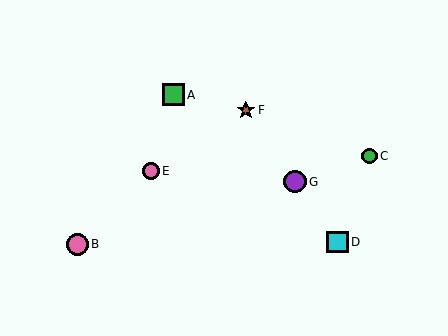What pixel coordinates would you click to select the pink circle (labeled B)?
Click at (77, 244) to select the pink circle B.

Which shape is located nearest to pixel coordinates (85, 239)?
The pink circle (labeled B) at (77, 244) is nearest to that location.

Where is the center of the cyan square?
The center of the cyan square is at (337, 242).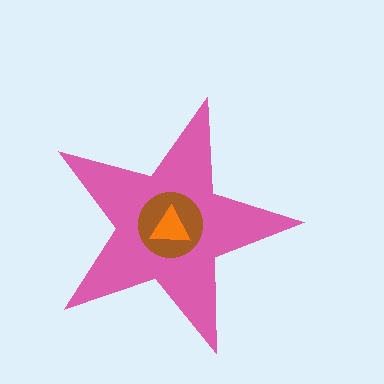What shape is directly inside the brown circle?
The orange triangle.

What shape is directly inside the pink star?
The brown circle.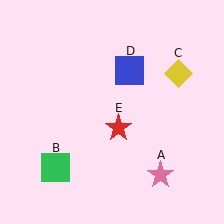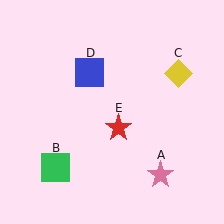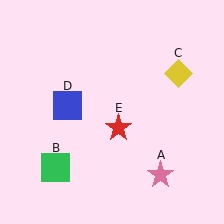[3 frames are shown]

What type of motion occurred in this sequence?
The blue square (object D) rotated counterclockwise around the center of the scene.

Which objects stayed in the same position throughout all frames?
Pink star (object A) and green square (object B) and yellow diamond (object C) and red star (object E) remained stationary.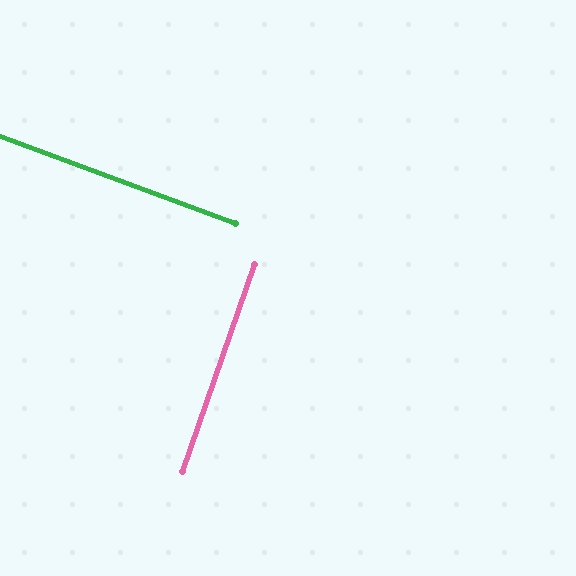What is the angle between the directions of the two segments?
Approximately 89 degrees.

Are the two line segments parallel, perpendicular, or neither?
Perpendicular — they meet at approximately 89°.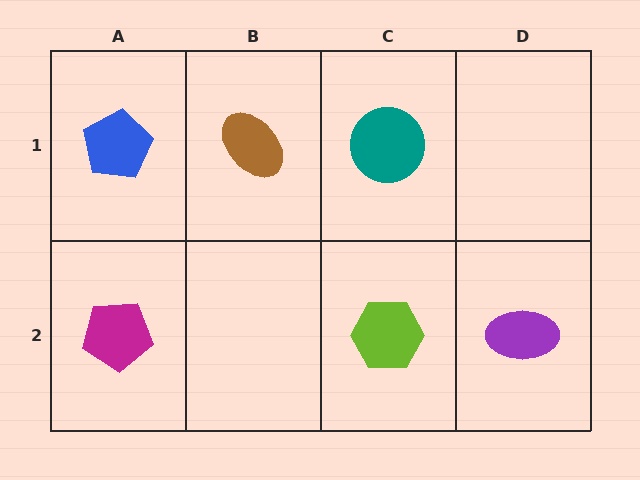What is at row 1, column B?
A brown ellipse.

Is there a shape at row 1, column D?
No, that cell is empty.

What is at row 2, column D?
A purple ellipse.